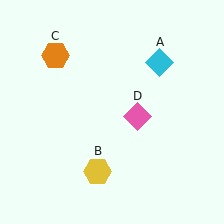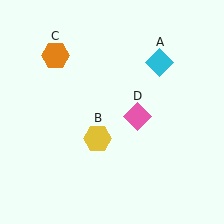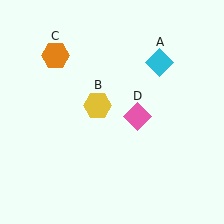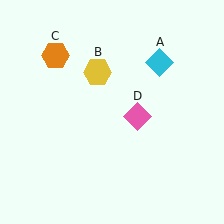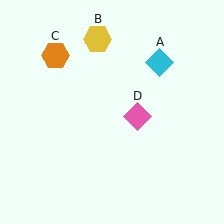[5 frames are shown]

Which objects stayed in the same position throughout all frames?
Cyan diamond (object A) and orange hexagon (object C) and pink diamond (object D) remained stationary.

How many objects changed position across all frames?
1 object changed position: yellow hexagon (object B).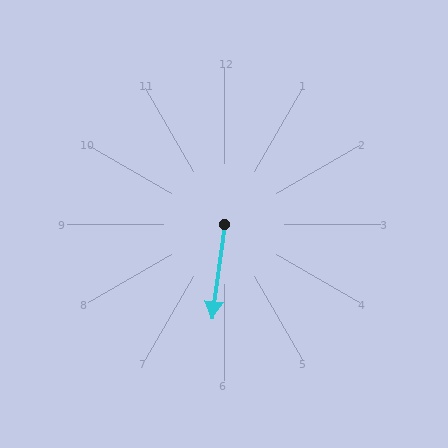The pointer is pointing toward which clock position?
Roughly 6 o'clock.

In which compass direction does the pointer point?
South.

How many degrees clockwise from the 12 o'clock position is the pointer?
Approximately 187 degrees.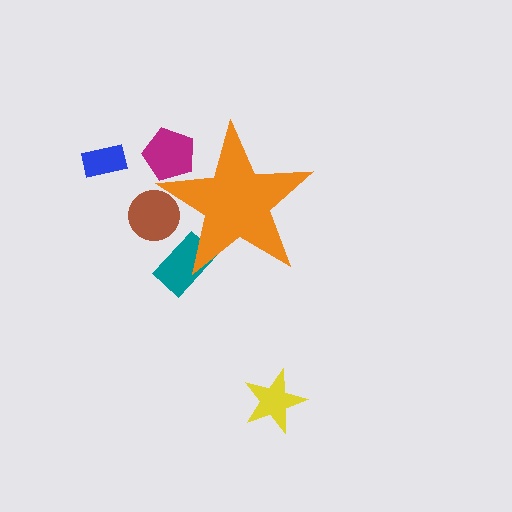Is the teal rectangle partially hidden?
Yes, the teal rectangle is partially hidden behind the orange star.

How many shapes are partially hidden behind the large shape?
3 shapes are partially hidden.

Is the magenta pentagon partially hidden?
Yes, the magenta pentagon is partially hidden behind the orange star.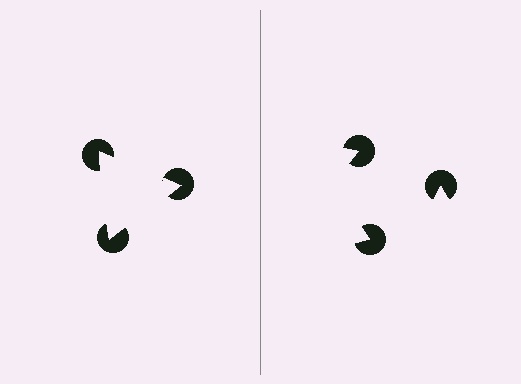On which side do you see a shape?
An illusory triangle appears on the left side. On the right side the wedge cuts are rotated, so no coherent shape forms.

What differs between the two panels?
The pac-man discs are positioned identically on both sides; only the wedge orientations differ. On the left they align to a triangle; on the right they are misaligned.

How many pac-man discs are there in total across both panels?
6 — 3 on each side.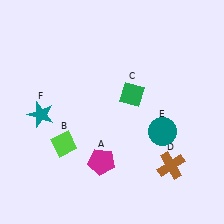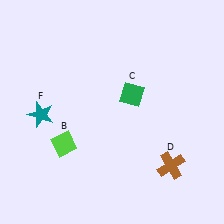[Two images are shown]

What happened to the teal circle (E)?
The teal circle (E) was removed in Image 2. It was in the bottom-right area of Image 1.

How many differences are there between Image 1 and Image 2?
There are 2 differences between the two images.